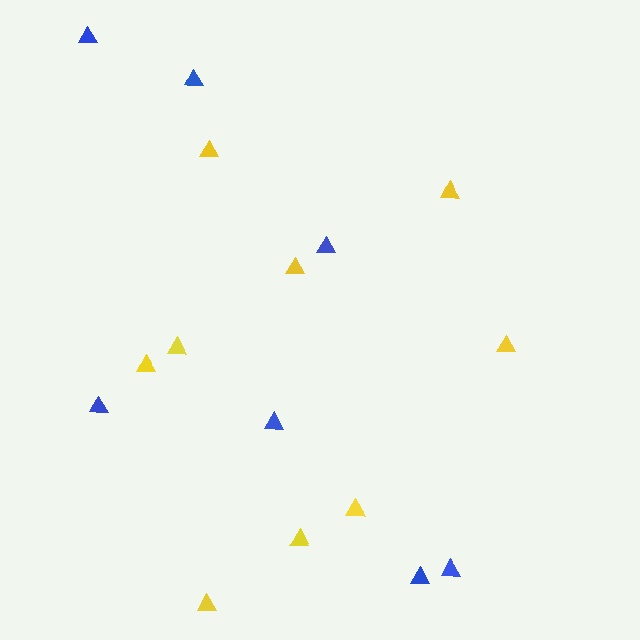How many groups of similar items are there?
There are 2 groups: one group of yellow triangles (9) and one group of blue triangles (7).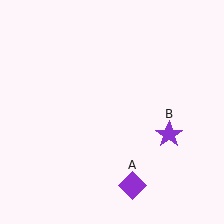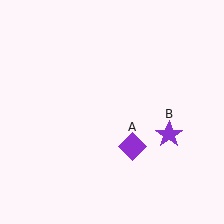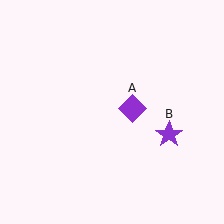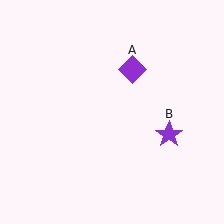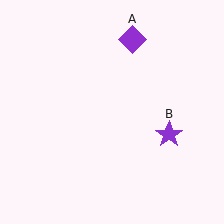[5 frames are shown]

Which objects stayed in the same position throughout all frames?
Purple star (object B) remained stationary.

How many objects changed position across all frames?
1 object changed position: purple diamond (object A).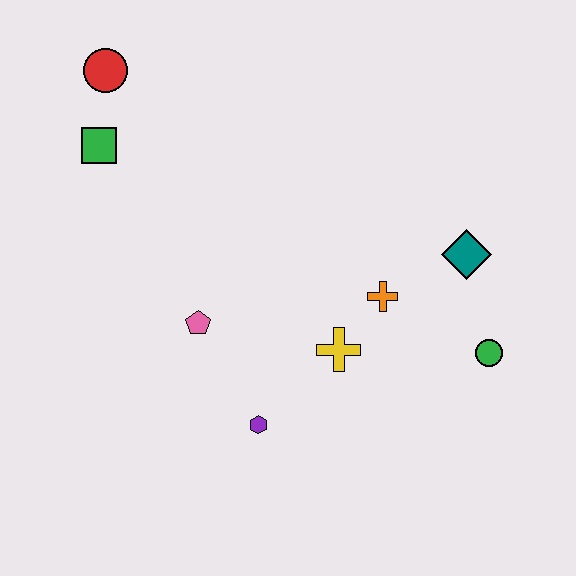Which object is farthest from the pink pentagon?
The green circle is farthest from the pink pentagon.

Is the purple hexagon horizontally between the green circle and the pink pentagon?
Yes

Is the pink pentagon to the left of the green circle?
Yes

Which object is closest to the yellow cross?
The orange cross is closest to the yellow cross.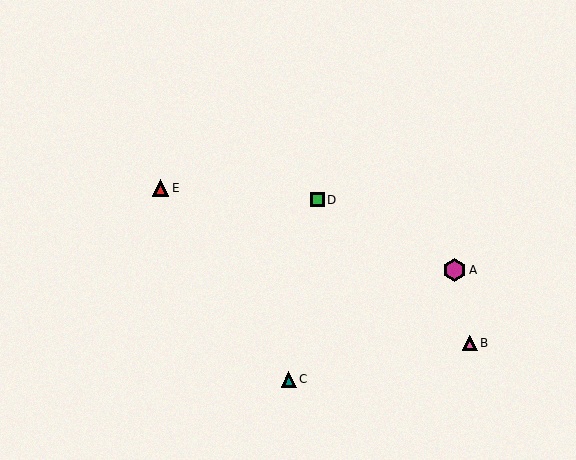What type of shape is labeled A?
Shape A is a magenta hexagon.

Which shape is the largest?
The magenta hexagon (labeled A) is the largest.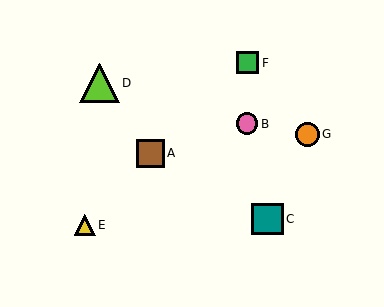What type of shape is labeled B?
Shape B is a pink circle.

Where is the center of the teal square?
The center of the teal square is at (267, 219).